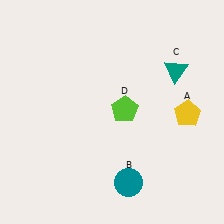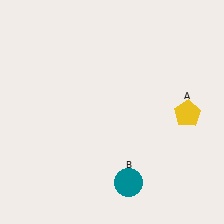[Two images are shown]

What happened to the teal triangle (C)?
The teal triangle (C) was removed in Image 2. It was in the top-right area of Image 1.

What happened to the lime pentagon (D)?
The lime pentagon (D) was removed in Image 2. It was in the top-right area of Image 1.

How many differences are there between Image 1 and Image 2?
There are 2 differences between the two images.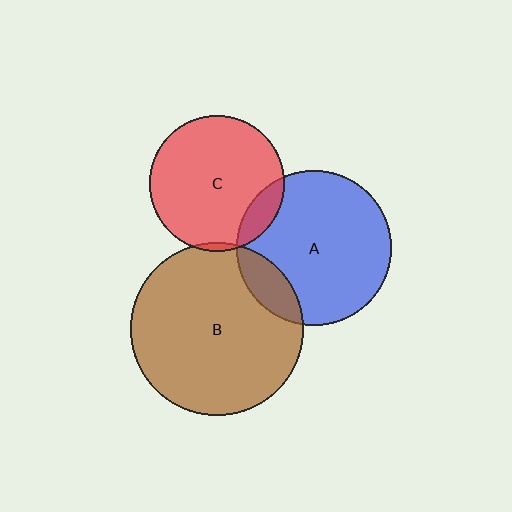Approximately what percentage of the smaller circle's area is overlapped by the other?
Approximately 5%.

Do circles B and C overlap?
Yes.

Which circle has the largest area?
Circle B (brown).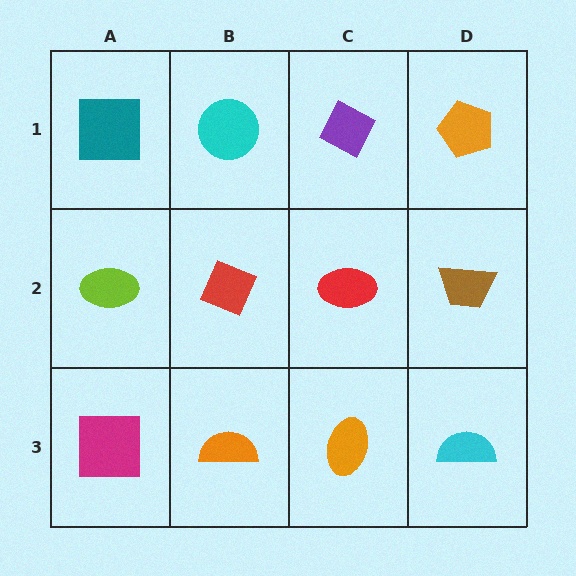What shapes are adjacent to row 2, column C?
A purple diamond (row 1, column C), an orange ellipse (row 3, column C), a red diamond (row 2, column B), a brown trapezoid (row 2, column D).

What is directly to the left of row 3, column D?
An orange ellipse.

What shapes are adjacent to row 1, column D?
A brown trapezoid (row 2, column D), a purple diamond (row 1, column C).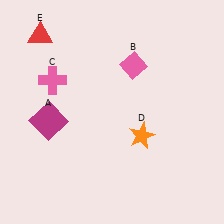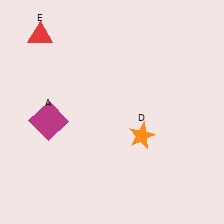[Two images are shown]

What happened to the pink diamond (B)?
The pink diamond (B) was removed in Image 2. It was in the top-right area of Image 1.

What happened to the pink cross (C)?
The pink cross (C) was removed in Image 2. It was in the top-left area of Image 1.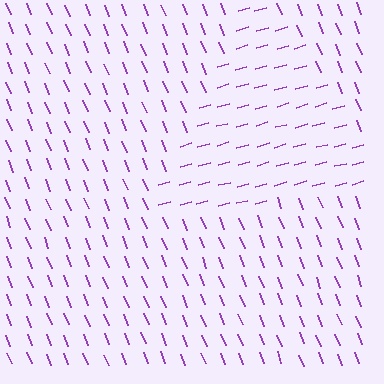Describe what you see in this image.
The image is filled with small purple line segments. A triangle region in the image has lines oriented differently from the surrounding lines, creating a visible texture boundary.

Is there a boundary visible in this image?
Yes, there is a texture boundary formed by a change in line orientation.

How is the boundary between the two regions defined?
The boundary is defined purely by a change in line orientation (approximately 84 degrees difference). All lines are the same color and thickness.